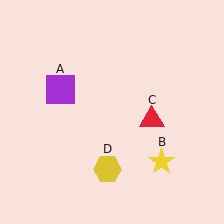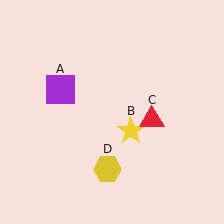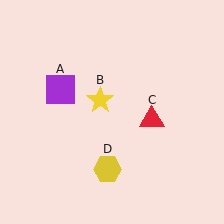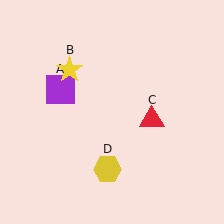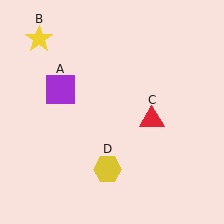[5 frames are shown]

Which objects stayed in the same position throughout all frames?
Purple square (object A) and red triangle (object C) and yellow hexagon (object D) remained stationary.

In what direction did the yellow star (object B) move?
The yellow star (object B) moved up and to the left.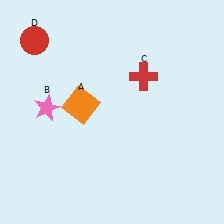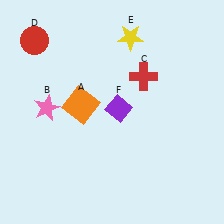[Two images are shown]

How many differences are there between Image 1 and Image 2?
There are 2 differences between the two images.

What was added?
A yellow star (E), a purple diamond (F) were added in Image 2.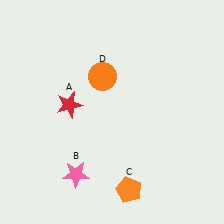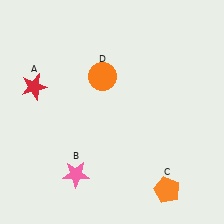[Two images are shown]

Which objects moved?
The objects that moved are: the red star (A), the orange pentagon (C).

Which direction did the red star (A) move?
The red star (A) moved left.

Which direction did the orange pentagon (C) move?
The orange pentagon (C) moved right.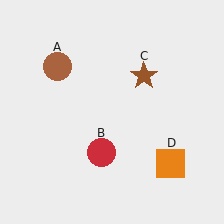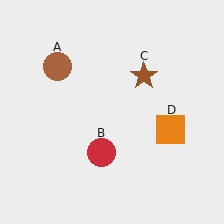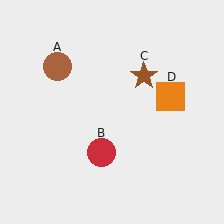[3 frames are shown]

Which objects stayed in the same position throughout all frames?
Brown circle (object A) and red circle (object B) and brown star (object C) remained stationary.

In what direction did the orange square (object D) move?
The orange square (object D) moved up.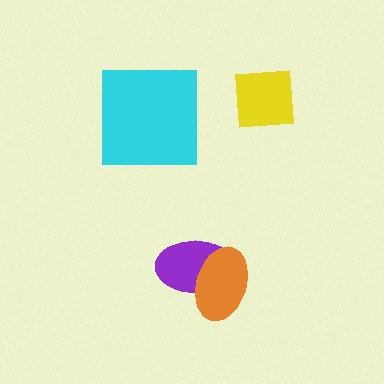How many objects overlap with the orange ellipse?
1 object overlaps with the orange ellipse.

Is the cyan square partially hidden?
No, no other shape covers it.